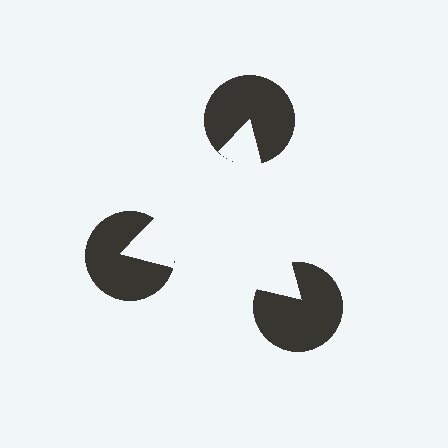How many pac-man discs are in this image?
There are 3 — one at each vertex of the illusory triangle.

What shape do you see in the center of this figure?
An illusory triangle — its edges are inferred from the aligned wedge cuts in the pac-man discs, not physically drawn.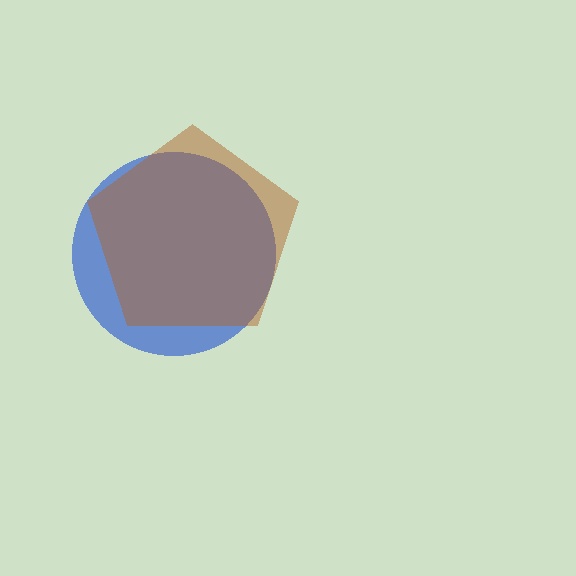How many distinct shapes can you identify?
There are 2 distinct shapes: a blue circle, a brown pentagon.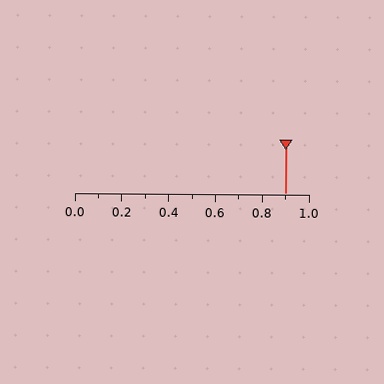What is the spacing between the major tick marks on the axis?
The major ticks are spaced 0.2 apart.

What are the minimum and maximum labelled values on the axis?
The axis runs from 0.0 to 1.0.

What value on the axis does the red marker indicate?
The marker indicates approximately 0.9.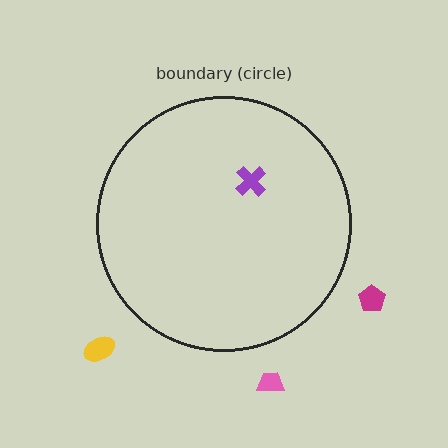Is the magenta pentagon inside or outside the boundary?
Outside.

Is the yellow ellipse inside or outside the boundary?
Outside.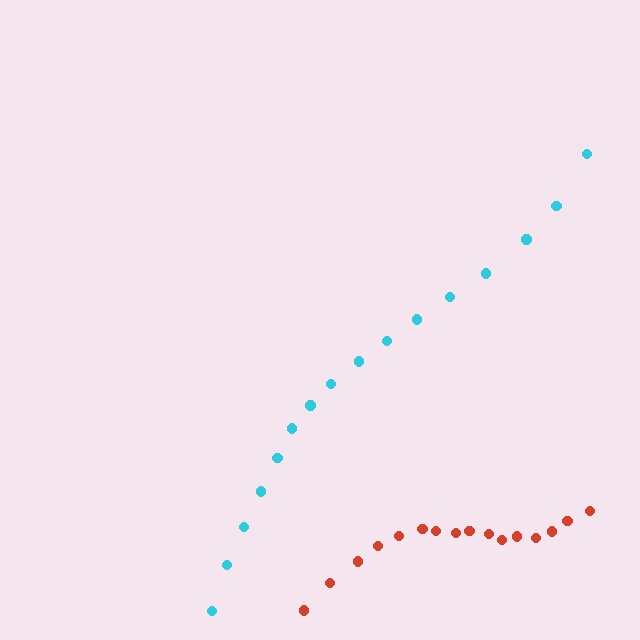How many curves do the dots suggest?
There are 2 distinct paths.